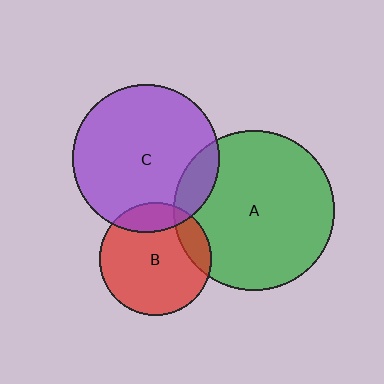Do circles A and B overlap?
Yes.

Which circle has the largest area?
Circle A (green).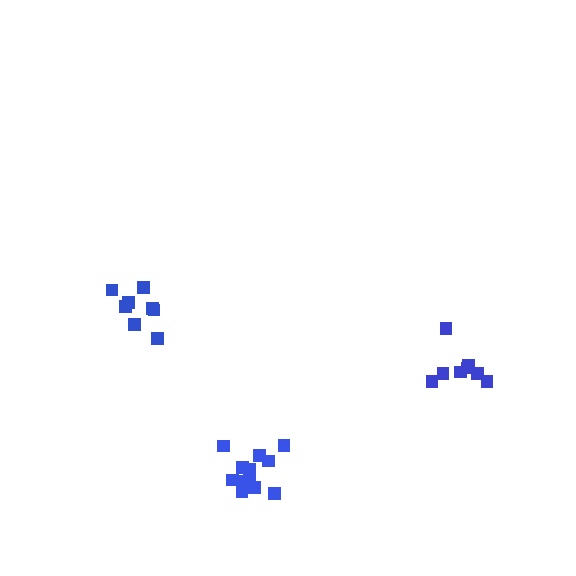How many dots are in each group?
Group 1: 12 dots, Group 2: 8 dots, Group 3: 8 dots (28 total).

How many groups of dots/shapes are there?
There are 3 groups.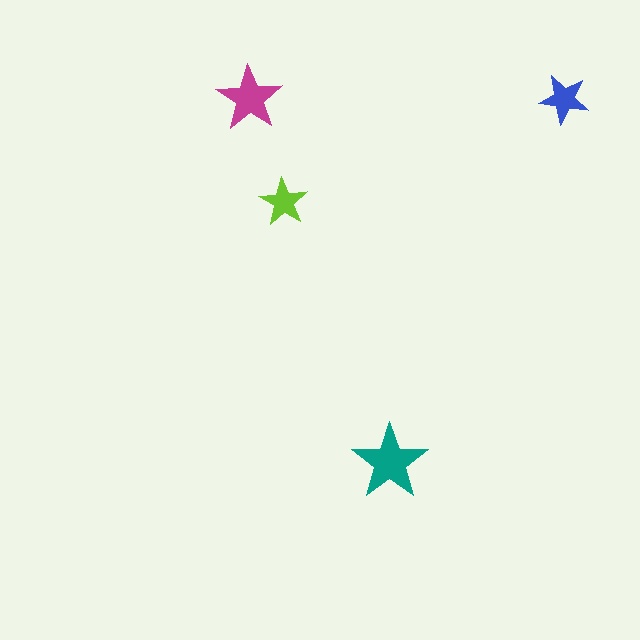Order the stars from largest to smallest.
the teal one, the magenta one, the blue one, the lime one.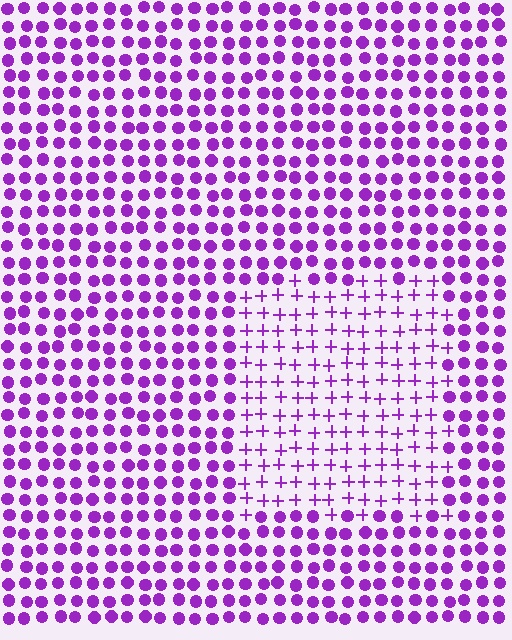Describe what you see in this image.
The image is filled with small purple elements arranged in a uniform grid. A rectangle-shaped region contains plus signs, while the surrounding area contains circles. The boundary is defined purely by the change in element shape.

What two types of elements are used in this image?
The image uses plus signs inside the rectangle region and circles outside it.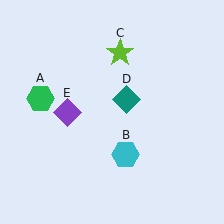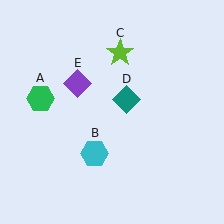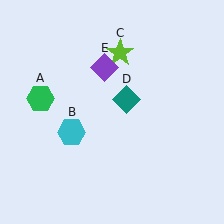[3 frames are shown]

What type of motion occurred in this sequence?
The cyan hexagon (object B), purple diamond (object E) rotated clockwise around the center of the scene.